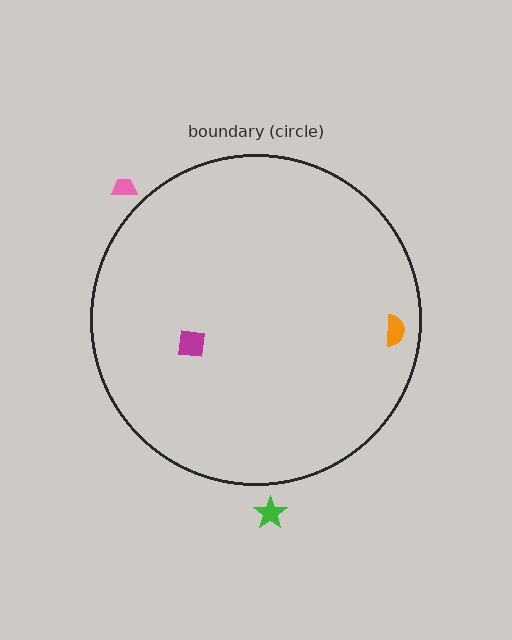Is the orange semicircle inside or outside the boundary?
Inside.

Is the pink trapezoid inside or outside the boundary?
Outside.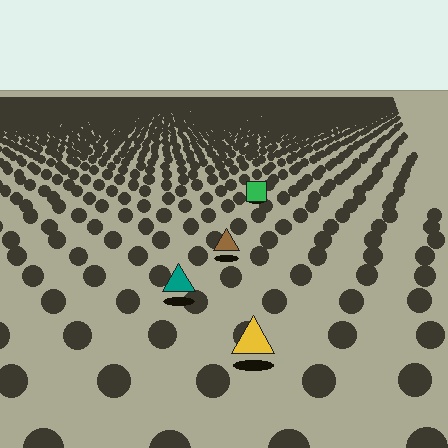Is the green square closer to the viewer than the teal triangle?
No. The teal triangle is closer — you can tell from the texture gradient: the ground texture is coarser near it.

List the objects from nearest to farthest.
From nearest to farthest: the yellow triangle, the teal triangle, the brown triangle, the green square.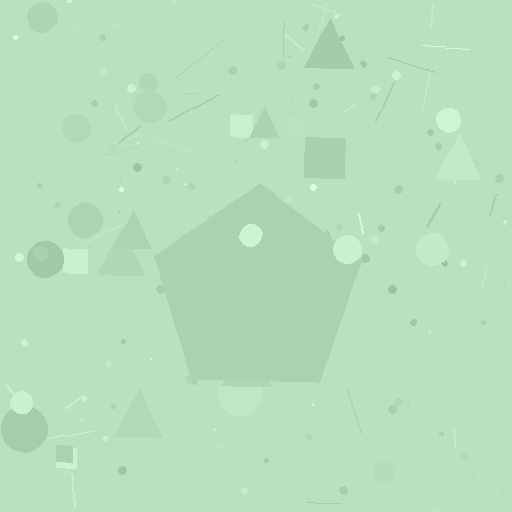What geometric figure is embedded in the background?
A pentagon is embedded in the background.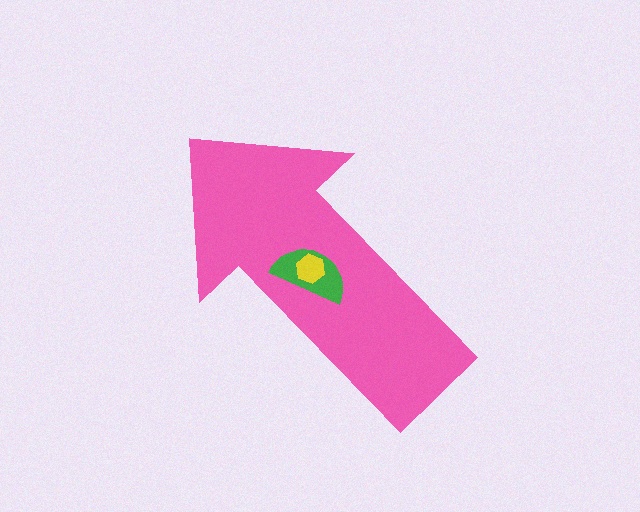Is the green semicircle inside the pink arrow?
Yes.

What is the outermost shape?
The pink arrow.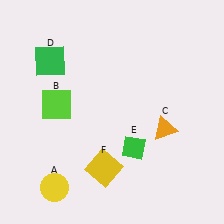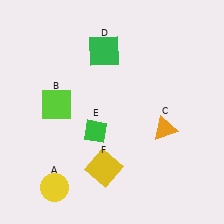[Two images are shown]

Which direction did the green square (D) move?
The green square (D) moved right.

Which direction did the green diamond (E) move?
The green diamond (E) moved left.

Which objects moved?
The objects that moved are: the green square (D), the green diamond (E).